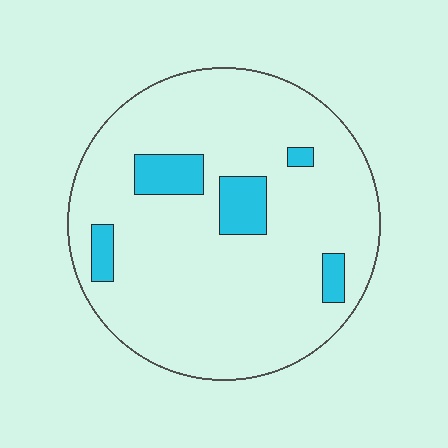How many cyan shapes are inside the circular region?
5.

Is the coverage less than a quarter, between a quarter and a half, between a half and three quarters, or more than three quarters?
Less than a quarter.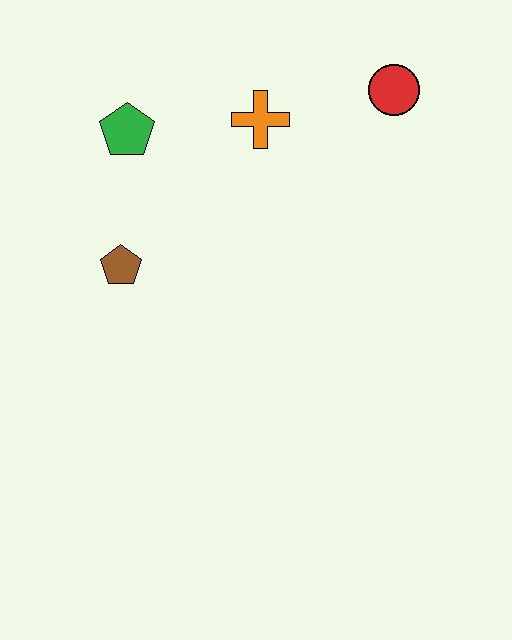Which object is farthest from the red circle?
The brown pentagon is farthest from the red circle.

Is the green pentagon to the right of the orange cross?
No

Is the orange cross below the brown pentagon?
No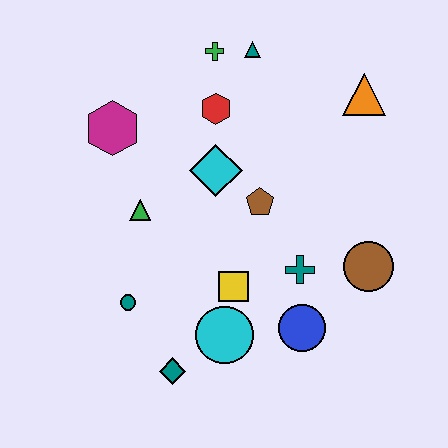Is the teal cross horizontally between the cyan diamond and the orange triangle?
Yes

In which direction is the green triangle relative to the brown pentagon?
The green triangle is to the left of the brown pentagon.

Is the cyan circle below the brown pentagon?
Yes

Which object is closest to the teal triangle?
The green cross is closest to the teal triangle.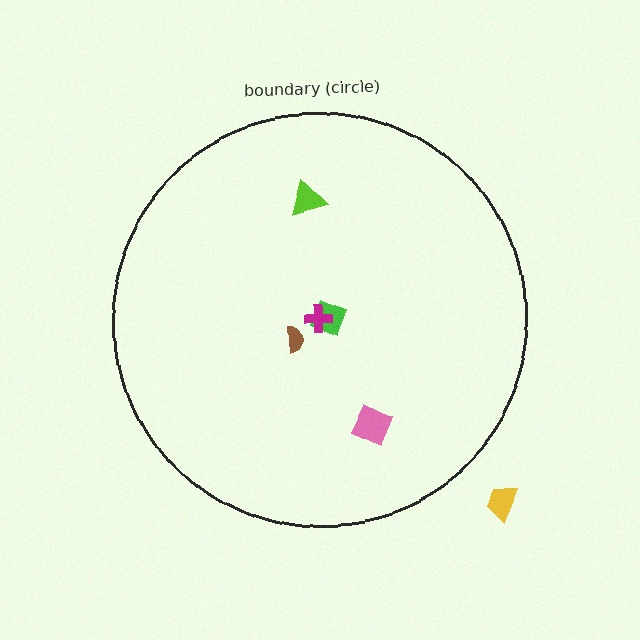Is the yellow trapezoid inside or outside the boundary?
Outside.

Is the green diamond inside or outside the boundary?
Inside.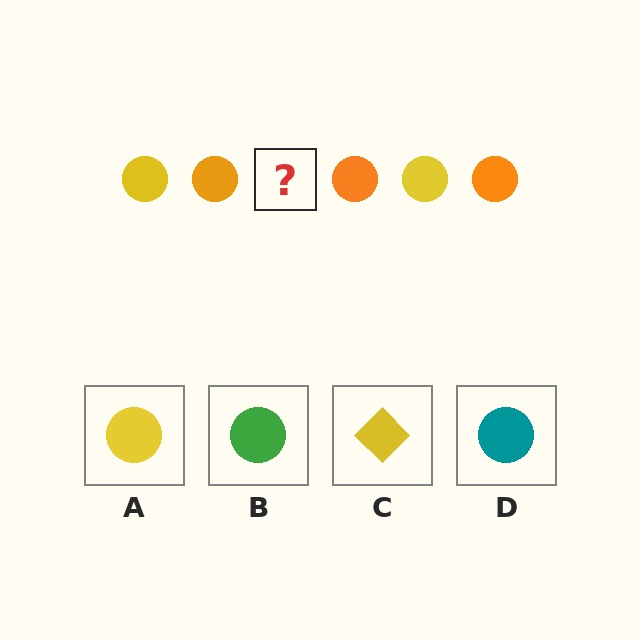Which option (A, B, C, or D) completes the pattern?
A.